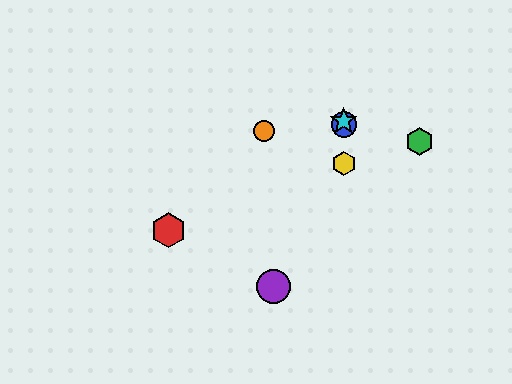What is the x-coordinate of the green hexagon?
The green hexagon is at x≈420.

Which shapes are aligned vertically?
The blue circle, the yellow hexagon, the cyan star are aligned vertically.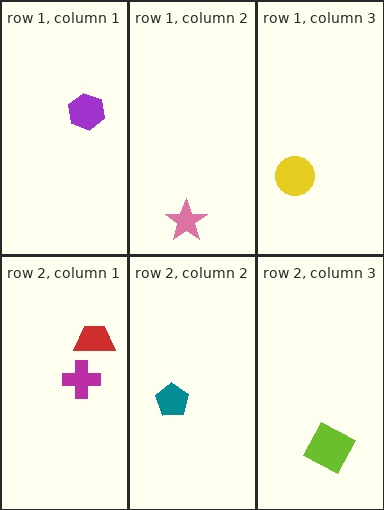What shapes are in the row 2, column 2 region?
The teal pentagon.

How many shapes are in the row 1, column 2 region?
1.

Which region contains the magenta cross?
The row 2, column 1 region.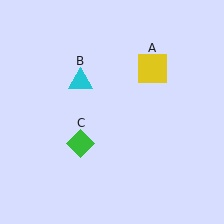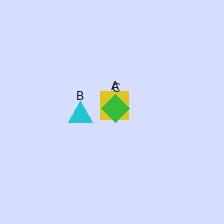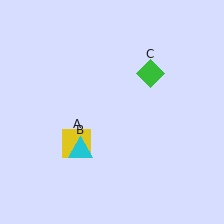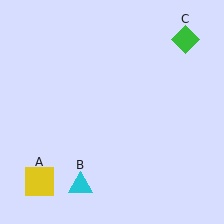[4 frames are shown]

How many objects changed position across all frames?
3 objects changed position: yellow square (object A), cyan triangle (object B), green diamond (object C).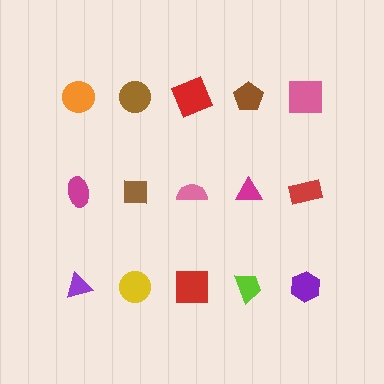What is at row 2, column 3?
A pink semicircle.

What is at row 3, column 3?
A red square.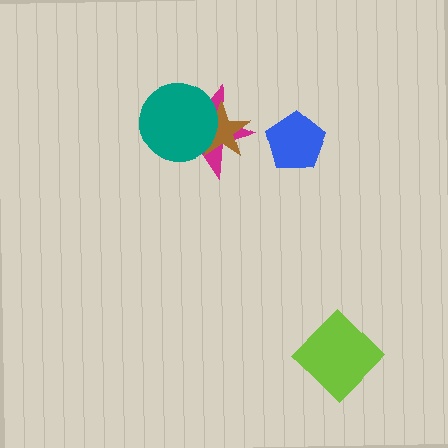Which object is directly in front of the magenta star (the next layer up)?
The brown star is directly in front of the magenta star.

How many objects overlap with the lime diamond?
0 objects overlap with the lime diamond.